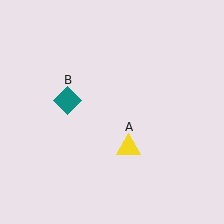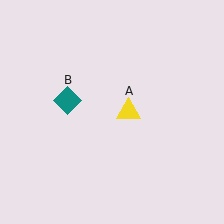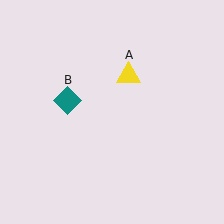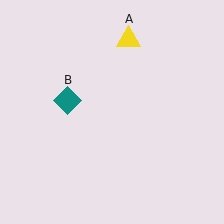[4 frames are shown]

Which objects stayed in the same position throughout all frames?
Teal diamond (object B) remained stationary.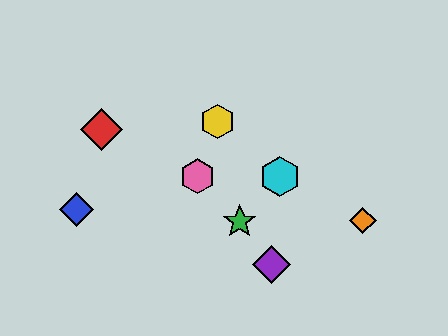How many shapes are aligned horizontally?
2 shapes (the cyan hexagon, the pink hexagon) are aligned horizontally.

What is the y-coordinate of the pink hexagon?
The pink hexagon is at y≈176.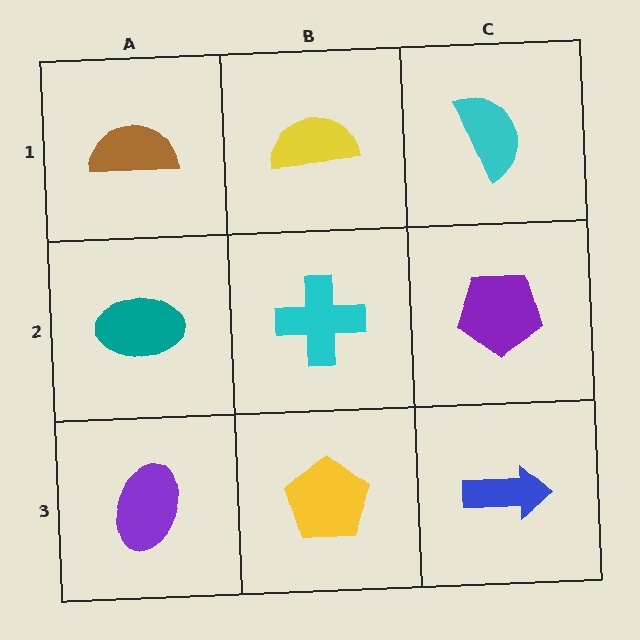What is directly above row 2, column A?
A brown semicircle.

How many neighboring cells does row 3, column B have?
3.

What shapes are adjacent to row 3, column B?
A cyan cross (row 2, column B), a purple ellipse (row 3, column A), a blue arrow (row 3, column C).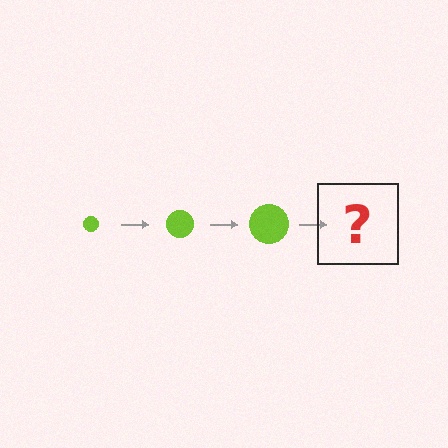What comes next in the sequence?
The next element should be a lime circle, larger than the previous one.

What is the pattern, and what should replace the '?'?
The pattern is that the circle gets progressively larger each step. The '?' should be a lime circle, larger than the previous one.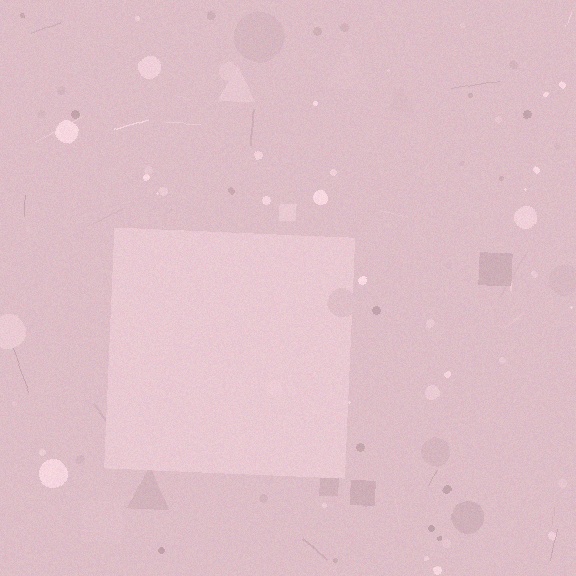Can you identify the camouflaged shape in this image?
The camouflaged shape is a square.